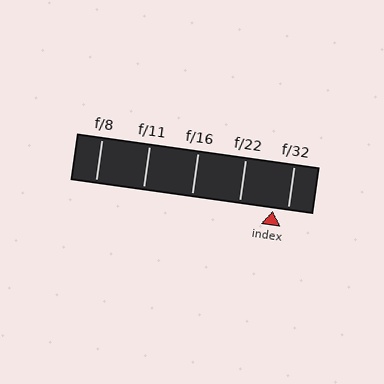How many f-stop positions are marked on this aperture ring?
There are 5 f-stop positions marked.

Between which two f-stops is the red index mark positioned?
The index mark is between f/22 and f/32.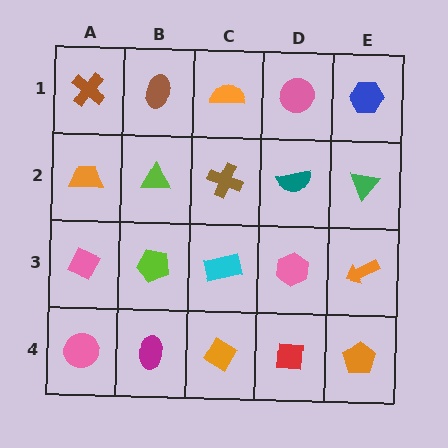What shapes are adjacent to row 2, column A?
A brown cross (row 1, column A), a pink diamond (row 3, column A), a lime triangle (row 2, column B).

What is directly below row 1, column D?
A teal semicircle.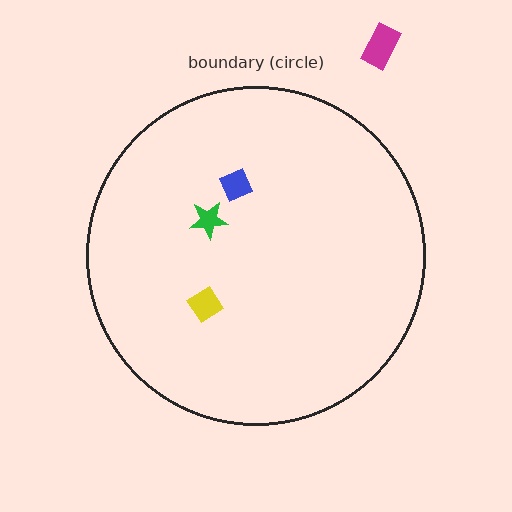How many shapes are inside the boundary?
3 inside, 1 outside.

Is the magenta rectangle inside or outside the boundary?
Outside.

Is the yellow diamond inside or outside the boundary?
Inside.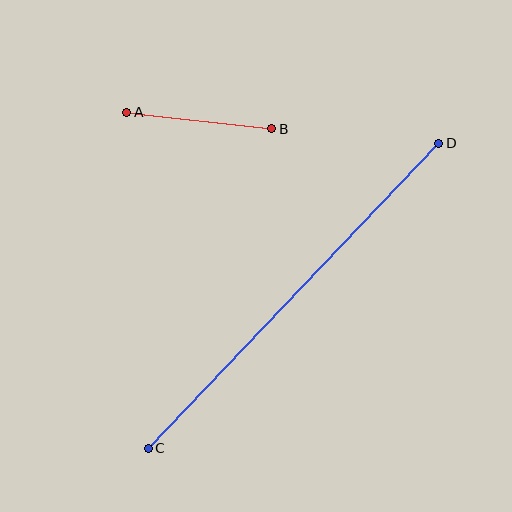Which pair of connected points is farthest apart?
Points C and D are farthest apart.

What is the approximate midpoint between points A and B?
The midpoint is at approximately (199, 120) pixels.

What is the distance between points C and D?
The distance is approximately 421 pixels.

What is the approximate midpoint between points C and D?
The midpoint is at approximately (293, 296) pixels.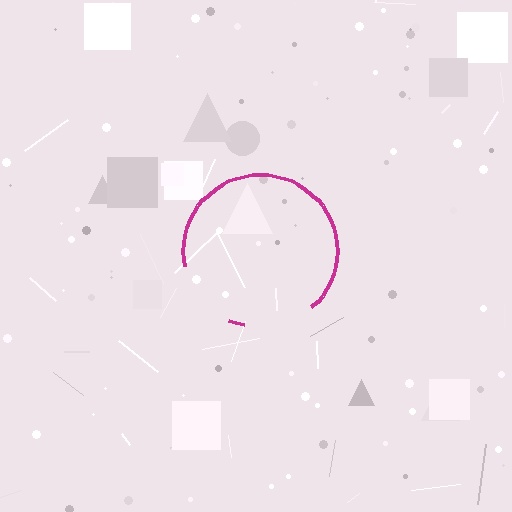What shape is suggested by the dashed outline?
The dashed outline suggests a circle.